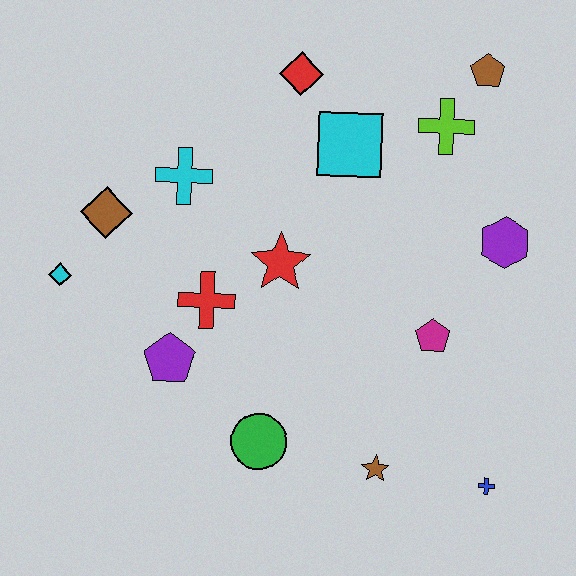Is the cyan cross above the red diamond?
No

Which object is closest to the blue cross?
The brown star is closest to the blue cross.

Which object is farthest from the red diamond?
The blue cross is farthest from the red diamond.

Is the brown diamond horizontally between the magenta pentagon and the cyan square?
No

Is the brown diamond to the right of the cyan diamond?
Yes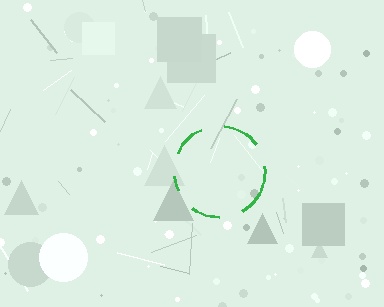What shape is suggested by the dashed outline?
The dashed outline suggests a circle.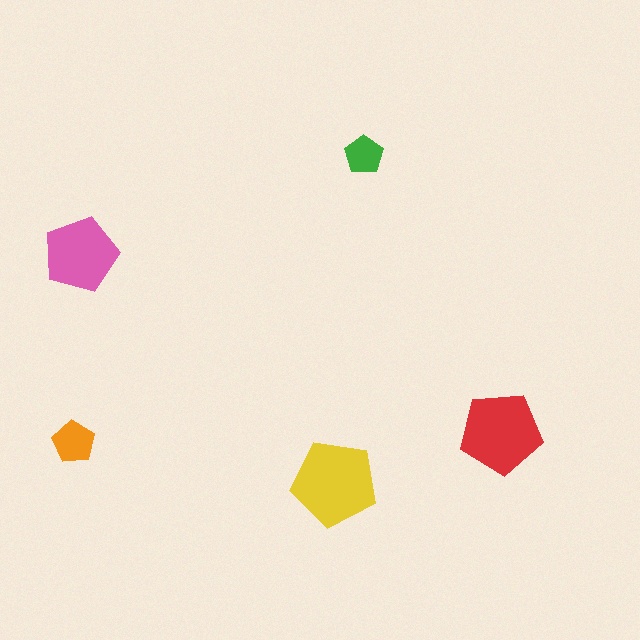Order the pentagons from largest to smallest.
the yellow one, the red one, the pink one, the orange one, the green one.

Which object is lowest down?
The yellow pentagon is bottommost.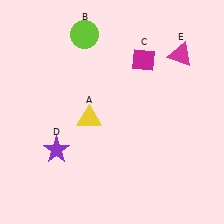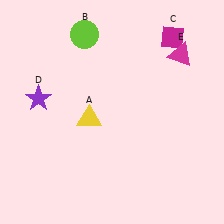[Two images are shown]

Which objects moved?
The objects that moved are: the magenta diamond (C), the purple star (D).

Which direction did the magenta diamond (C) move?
The magenta diamond (C) moved right.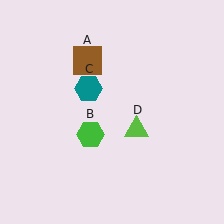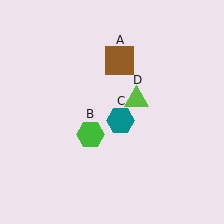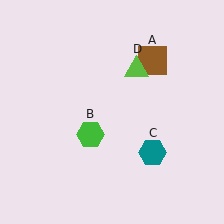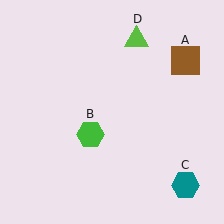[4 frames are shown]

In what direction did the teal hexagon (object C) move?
The teal hexagon (object C) moved down and to the right.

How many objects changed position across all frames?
3 objects changed position: brown square (object A), teal hexagon (object C), lime triangle (object D).